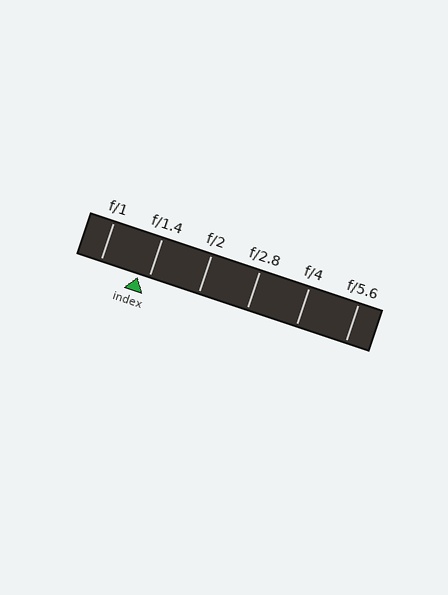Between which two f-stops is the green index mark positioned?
The index mark is between f/1 and f/1.4.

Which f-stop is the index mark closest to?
The index mark is closest to f/1.4.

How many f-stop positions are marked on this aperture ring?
There are 6 f-stop positions marked.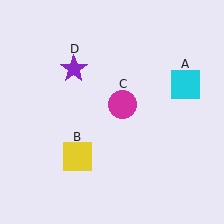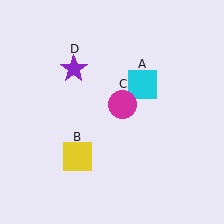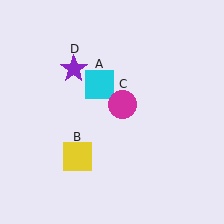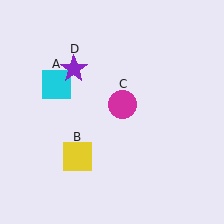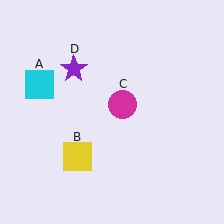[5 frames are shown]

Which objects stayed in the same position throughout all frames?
Yellow square (object B) and magenta circle (object C) and purple star (object D) remained stationary.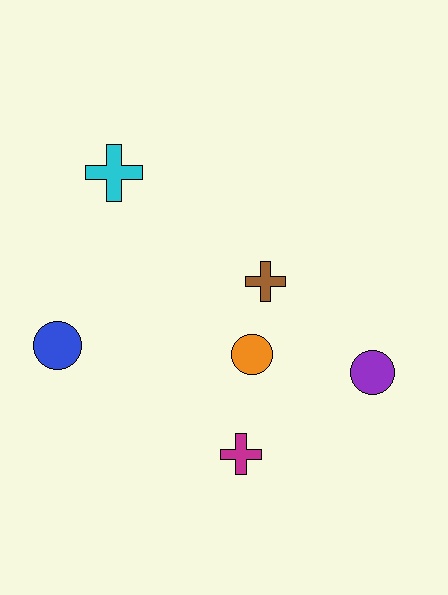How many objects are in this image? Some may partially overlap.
There are 6 objects.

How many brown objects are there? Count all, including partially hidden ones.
There is 1 brown object.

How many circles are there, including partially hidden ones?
There are 3 circles.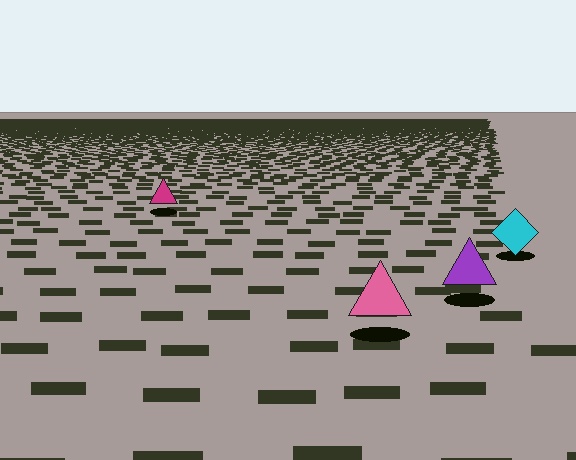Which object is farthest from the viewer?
The magenta triangle is farthest from the viewer. It appears smaller and the ground texture around it is denser.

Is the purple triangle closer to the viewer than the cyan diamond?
Yes. The purple triangle is closer — you can tell from the texture gradient: the ground texture is coarser near it.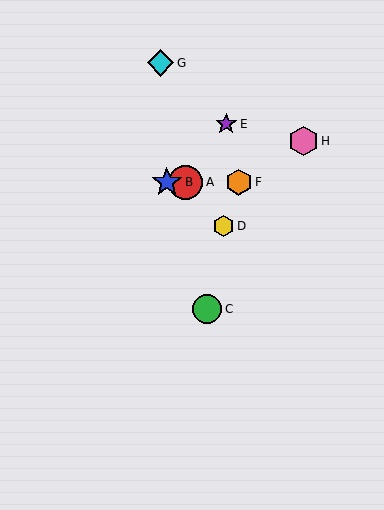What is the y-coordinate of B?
Object B is at y≈182.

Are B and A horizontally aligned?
Yes, both are at y≈182.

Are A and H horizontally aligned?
No, A is at y≈182 and H is at y≈141.